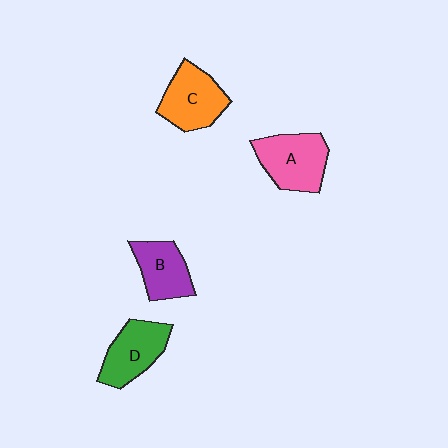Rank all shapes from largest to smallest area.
From largest to smallest: A (pink), C (orange), D (green), B (purple).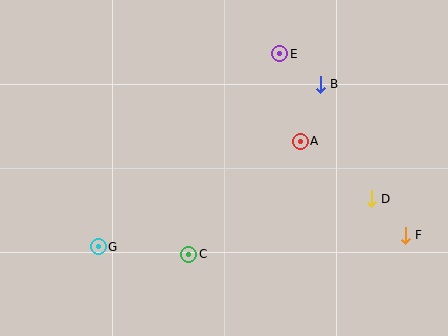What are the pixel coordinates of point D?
Point D is at (371, 199).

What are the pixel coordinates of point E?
Point E is at (280, 54).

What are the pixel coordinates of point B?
Point B is at (320, 84).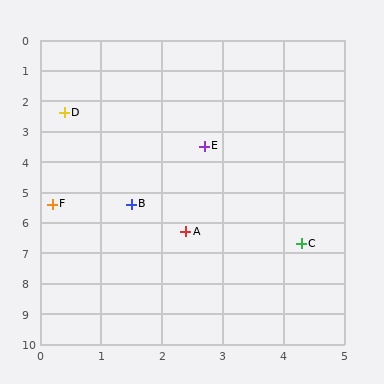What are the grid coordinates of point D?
Point D is at approximately (0.4, 2.4).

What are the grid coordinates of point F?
Point F is at approximately (0.2, 5.4).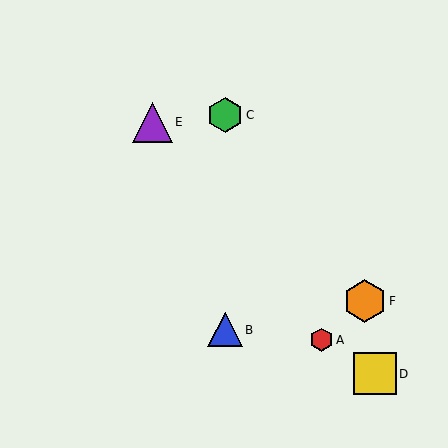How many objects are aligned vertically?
2 objects (B, C) are aligned vertically.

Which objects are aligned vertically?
Objects B, C are aligned vertically.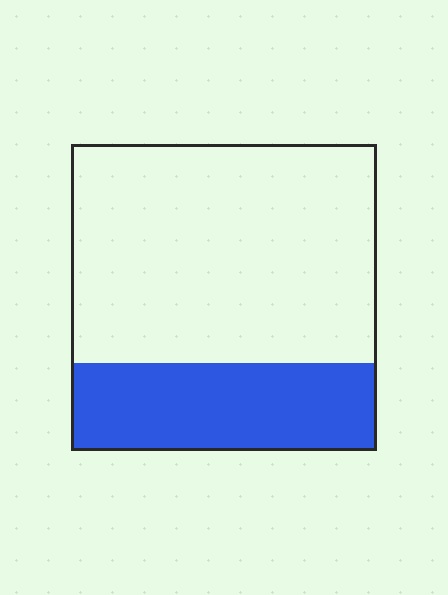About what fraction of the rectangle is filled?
About one quarter (1/4).